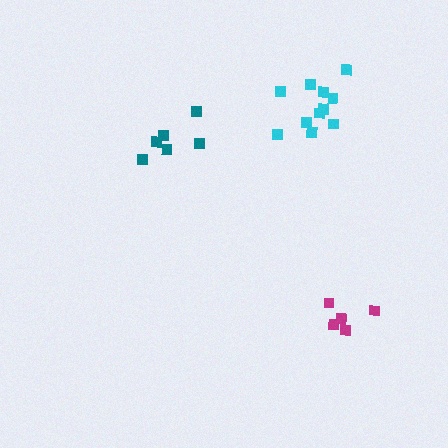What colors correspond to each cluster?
The clusters are colored: teal, cyan, magenta.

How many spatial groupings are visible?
There are 3 spatial groupings.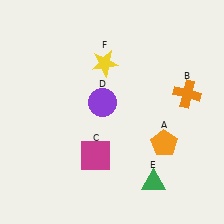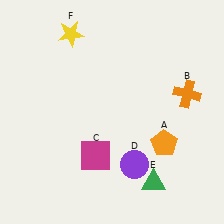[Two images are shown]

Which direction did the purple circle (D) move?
The purple circle (D) moved down.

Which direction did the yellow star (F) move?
The yellow star (F) moved left.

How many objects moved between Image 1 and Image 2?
2 objects moved between the two images.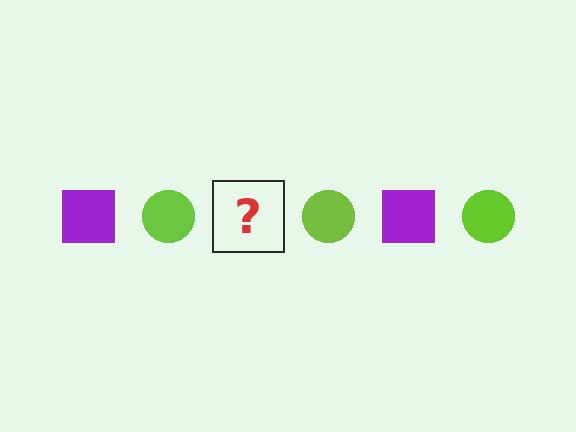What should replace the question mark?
The question mark should be replaced with a purple square.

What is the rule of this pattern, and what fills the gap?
The rule is that the pattern alternates between purple square and lime circle. The gap should be filled with a purple square.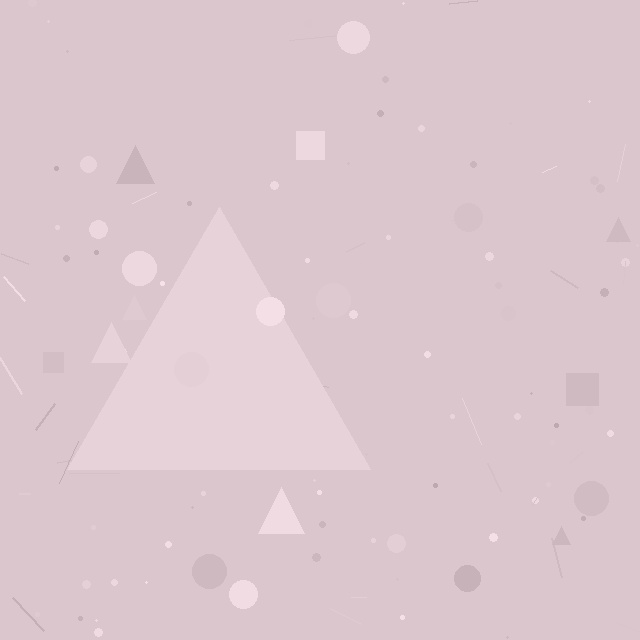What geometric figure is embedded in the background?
A triangle is embedded in the background.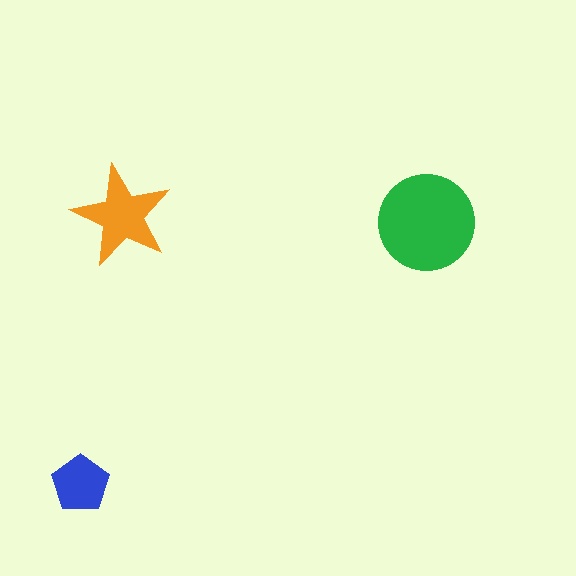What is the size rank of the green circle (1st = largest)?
1st.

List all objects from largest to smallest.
The green circle, the orange star, the blue pentagon.